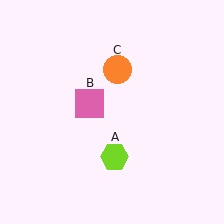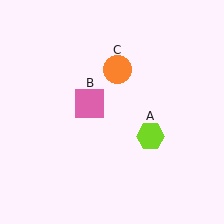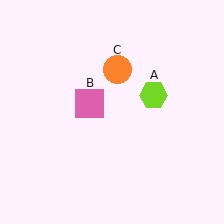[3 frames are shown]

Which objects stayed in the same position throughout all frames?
Pink square (object B) and orange circle (object C) remained stationary.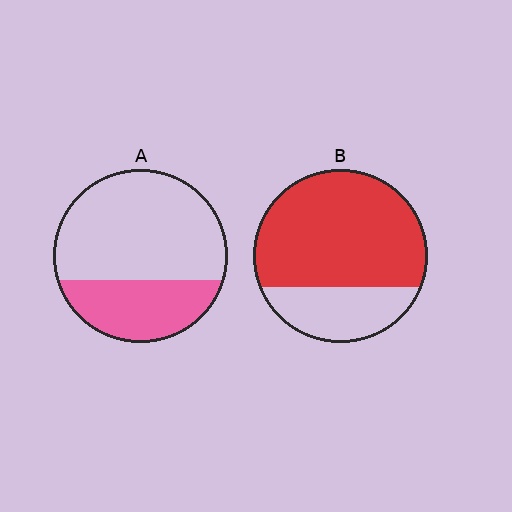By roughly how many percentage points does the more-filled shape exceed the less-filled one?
By roughly 40 percentage points (B over A).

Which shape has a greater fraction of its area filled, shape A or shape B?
Shape B.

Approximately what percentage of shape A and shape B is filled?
A is approximately 35% and B is approximately 70%.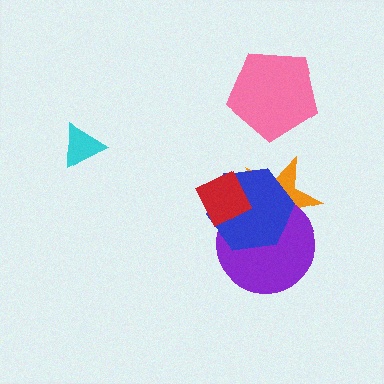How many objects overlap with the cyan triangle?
0 objects overlap with the cyan triangle.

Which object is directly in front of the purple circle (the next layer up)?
The blue hexagon is directly in front of the purple circle.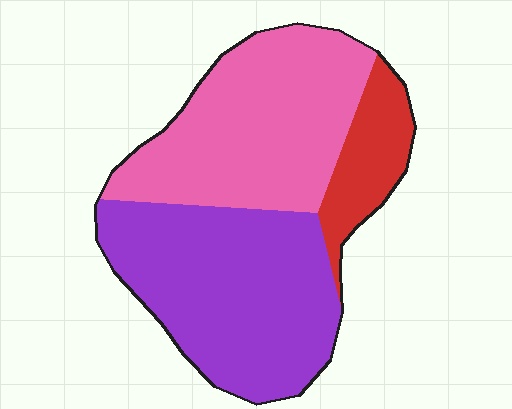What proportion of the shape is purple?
Purple covers about 45% of the shape.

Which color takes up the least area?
Red, at roughly 15%.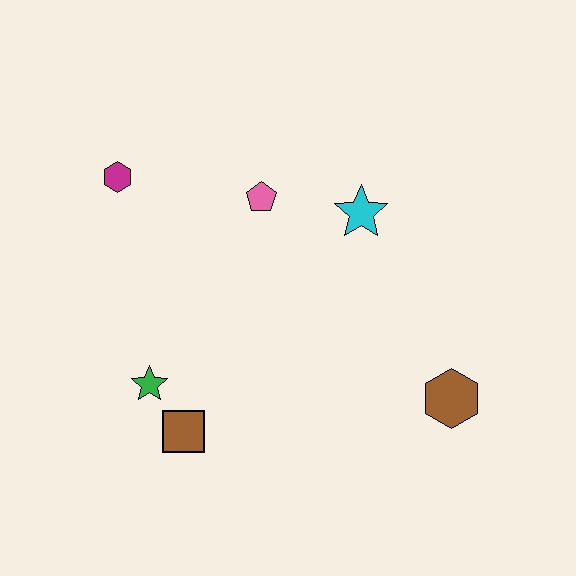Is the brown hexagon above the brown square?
Yes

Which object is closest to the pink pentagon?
The cyan star is closest to the pink pentagon.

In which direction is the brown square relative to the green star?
The brown square is below the green star.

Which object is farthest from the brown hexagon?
The magenta hexagon is farthest from the brown hexagon.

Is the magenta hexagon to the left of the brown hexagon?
Yes